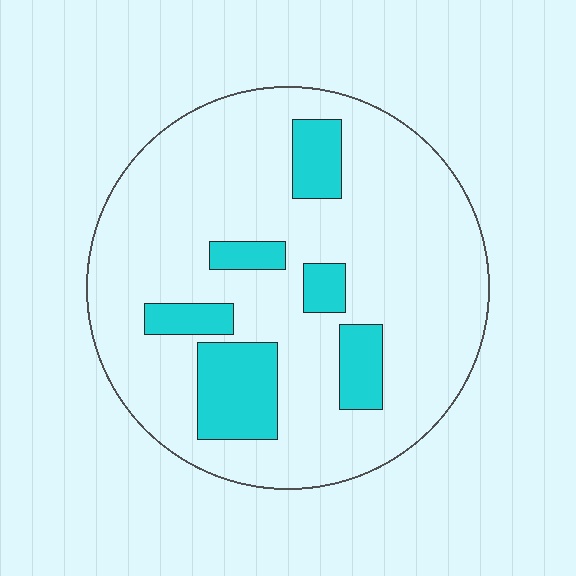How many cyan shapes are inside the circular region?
6.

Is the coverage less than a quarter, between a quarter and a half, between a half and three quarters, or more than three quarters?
Less than a quarter.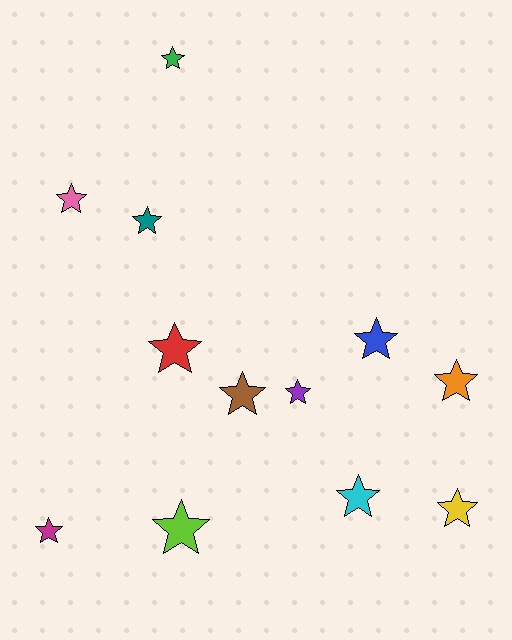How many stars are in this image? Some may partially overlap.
There are 12 stars.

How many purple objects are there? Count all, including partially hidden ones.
There is 1 purple object.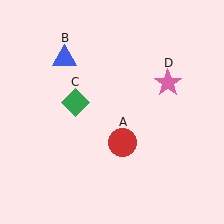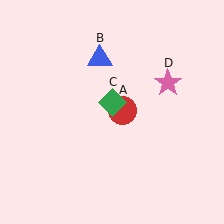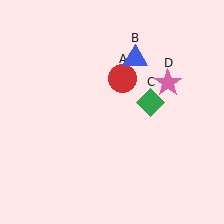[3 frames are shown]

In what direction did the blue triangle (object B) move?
The blue triangle (object B) moved right.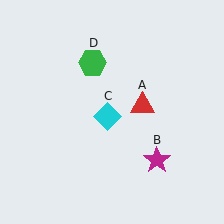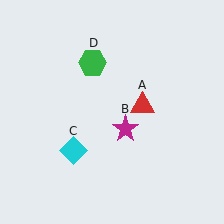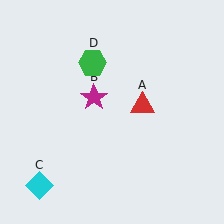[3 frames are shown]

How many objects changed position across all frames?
2 objects changed position: magenta star (object B), cyan diamond (object C).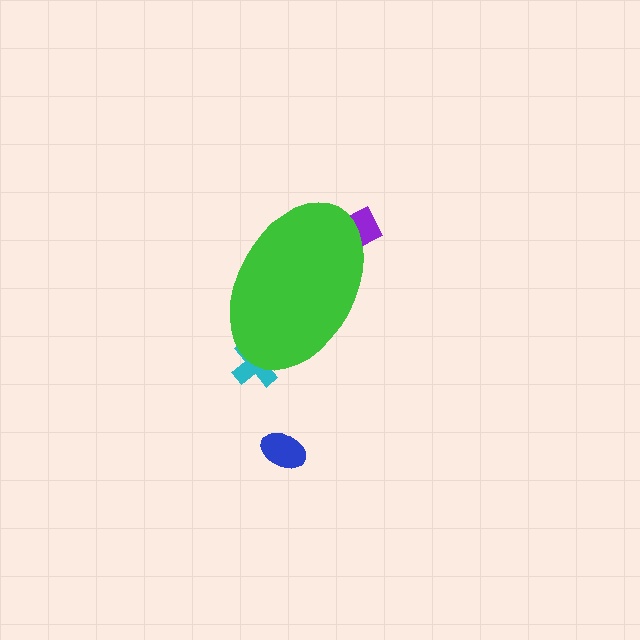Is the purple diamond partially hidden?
Yes, the purple diamond is partially hidden behind the green ellipse.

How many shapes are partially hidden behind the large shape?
2 shapes are partially hidden.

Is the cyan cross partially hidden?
Yes, the cyan cross is partially hidden behind the green ellipse.